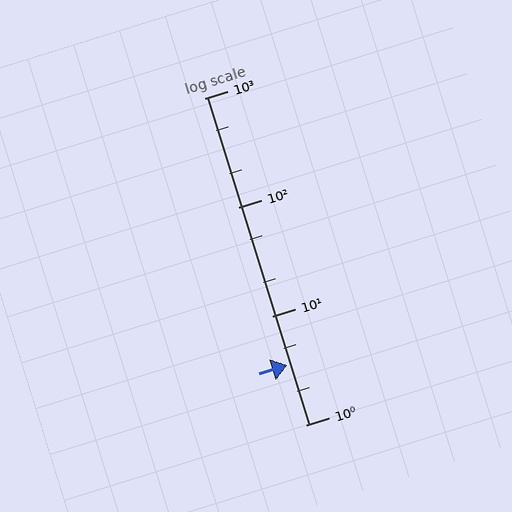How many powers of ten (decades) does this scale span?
The scale spans 3 decades, from 1 to 1000.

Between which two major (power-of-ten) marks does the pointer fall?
The pointer is between 1 and 10.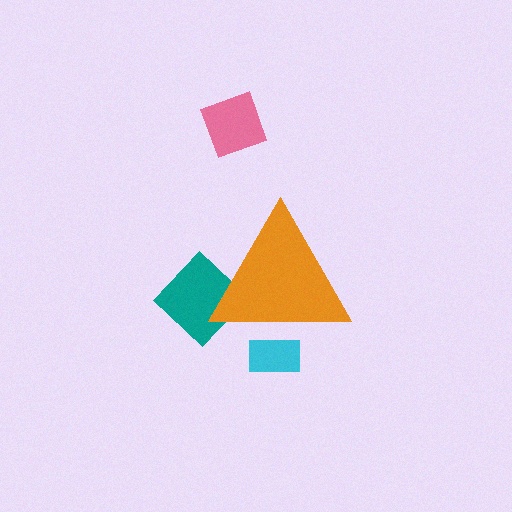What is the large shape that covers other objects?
An orange triangle.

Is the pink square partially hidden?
No, the pink square is fully visible.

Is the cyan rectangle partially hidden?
Yes, the cyan rectangle is partially hidden behind the orange triangle.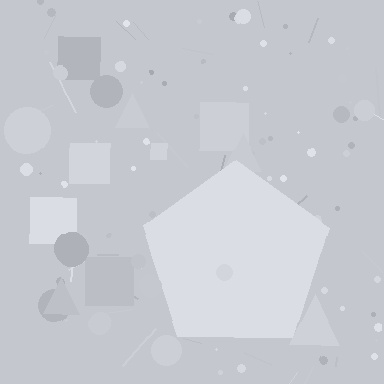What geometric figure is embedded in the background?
A pentagon is embedded in the background.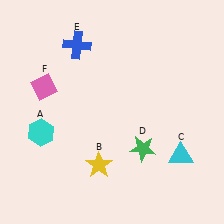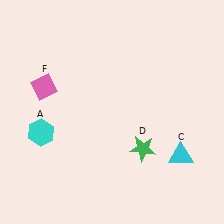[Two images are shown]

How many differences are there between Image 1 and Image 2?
There are 2 differences between the two images.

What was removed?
The yellow star (B), the blue cross (E) were removed in Image 2.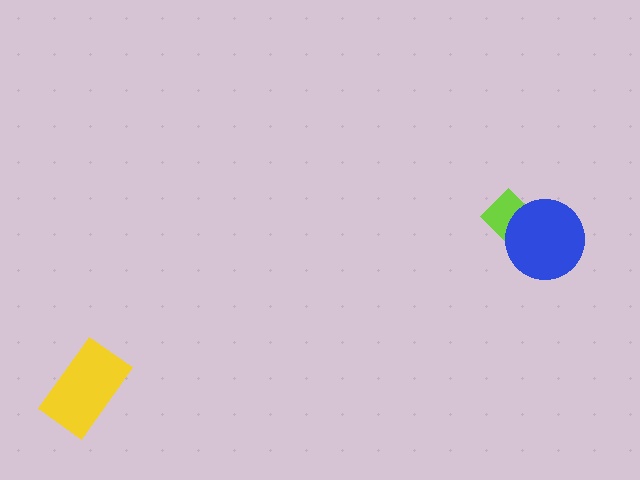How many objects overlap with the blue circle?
1 object overlaps with the blue circle.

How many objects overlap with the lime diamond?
1 object overlaps with the lime diamond.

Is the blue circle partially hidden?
No, no other shape covers it.